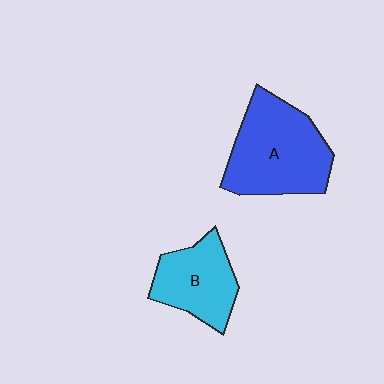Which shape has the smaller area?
Shape B (cyan).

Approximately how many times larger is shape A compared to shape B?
Approximately 1.5 times.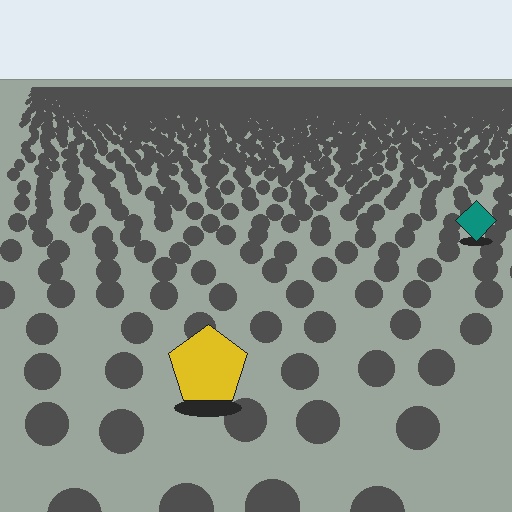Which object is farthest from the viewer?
The teal diamond is farthest from the viewer. It appears smaller and the ground texture around it is denser.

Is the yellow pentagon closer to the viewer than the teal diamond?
Yes. The yellow pentagon is closer — you can tell from the texture gradient: the ground texture is coarser near it.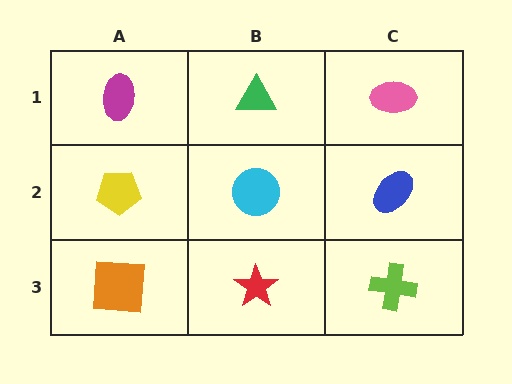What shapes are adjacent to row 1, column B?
A cyan circle (row 2, column B), a magenta ellipse (row 1, column A), a pink ellipse (row 1, column C).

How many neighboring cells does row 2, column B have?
4.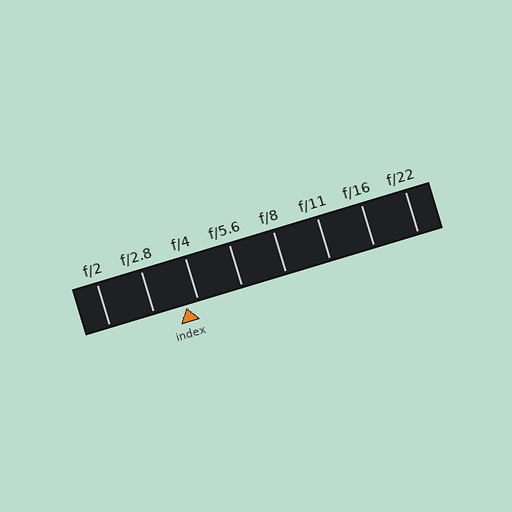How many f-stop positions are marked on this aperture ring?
There are 8 f-stop positions marked.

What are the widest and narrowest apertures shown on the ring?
The widest aperture shown is f/2 and the narrowest is f/22.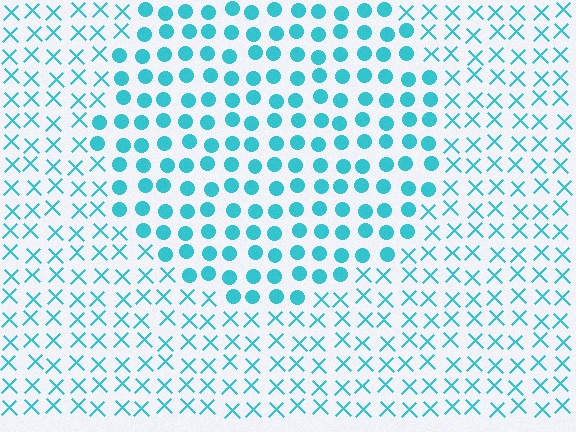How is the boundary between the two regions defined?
The boundary is defined by a change in element shape: circles inside vs. X marks outside. All elements share the same color and spacing.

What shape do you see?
I see a circle.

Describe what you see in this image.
The image is filled with small cyan elements arranged in a uniform grid. A circle-shaped region contains circles, while the surrounding area contains X marks. The boundary is defined purely by the change in element shape.